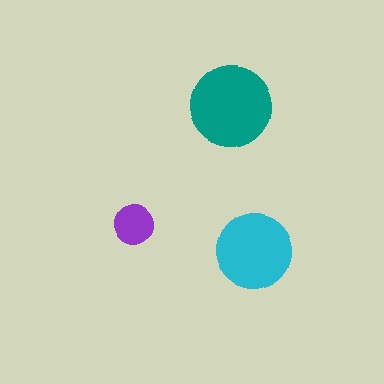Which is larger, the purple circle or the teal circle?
The teal one.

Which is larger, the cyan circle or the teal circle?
The teal one.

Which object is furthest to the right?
The cyan circle is rightmost.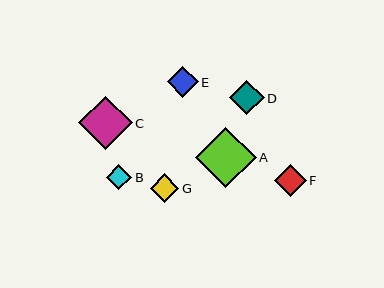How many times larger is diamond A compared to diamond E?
Diamond A is approximately 1.9 times the size of diamond E.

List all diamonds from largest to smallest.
From largest to smallest: A, C, D, F, E, G, B.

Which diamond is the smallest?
Diamond B is the smallest with a size of approximately 25 pixels.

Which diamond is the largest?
Diamond A is the largest with a size of approximately 60 pixels.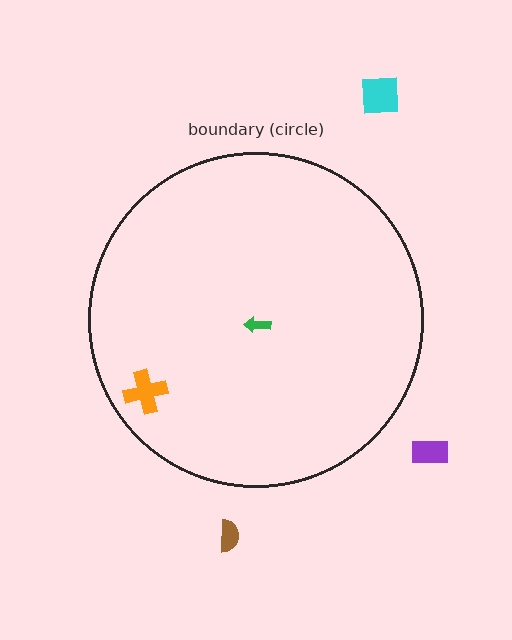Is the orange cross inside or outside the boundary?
Inside.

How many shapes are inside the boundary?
2 inside, 3 outside.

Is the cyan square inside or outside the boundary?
Outside.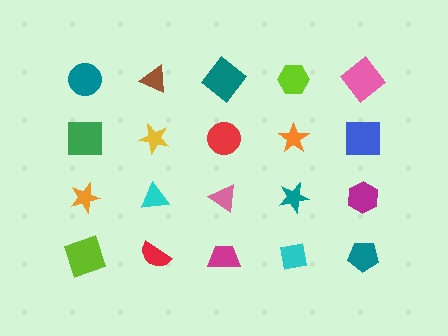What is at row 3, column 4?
A teal star.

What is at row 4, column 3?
A magenta trapezoid.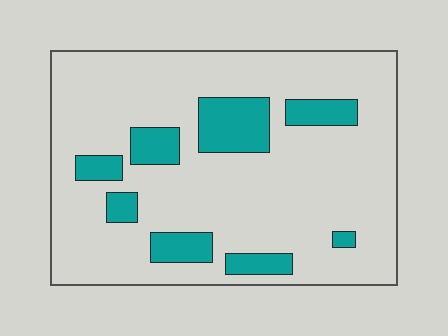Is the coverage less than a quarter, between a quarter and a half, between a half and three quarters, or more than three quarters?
Less than a quarter.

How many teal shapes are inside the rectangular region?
8.